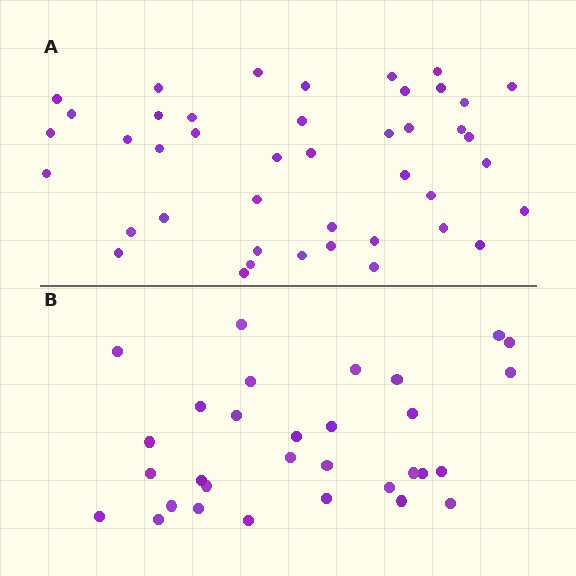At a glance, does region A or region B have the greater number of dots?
Region A (the top region) has more dots.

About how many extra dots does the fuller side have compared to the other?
Region A has roughly 12 or so more dots than region B.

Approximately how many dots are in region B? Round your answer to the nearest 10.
About 30 dots. (The exact count is 31, which rounds to 30.)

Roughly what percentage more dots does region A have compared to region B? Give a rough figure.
About 40% more.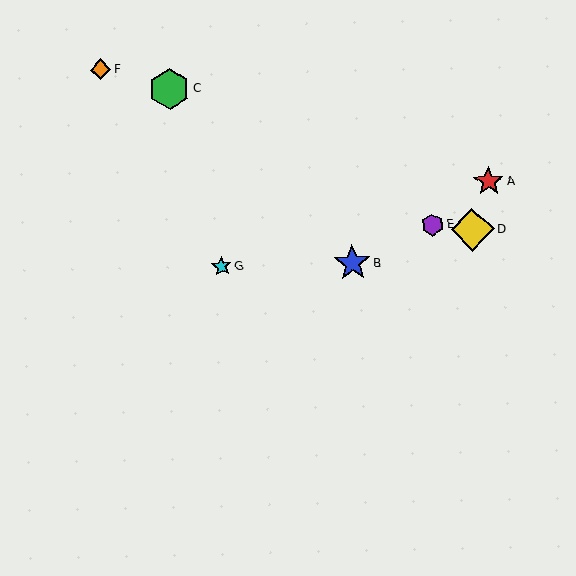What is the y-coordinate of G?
Object G is at y≈266.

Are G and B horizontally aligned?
Yes, both are at y≈266.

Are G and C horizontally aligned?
No, G is at y≈266 and C is at y≈89.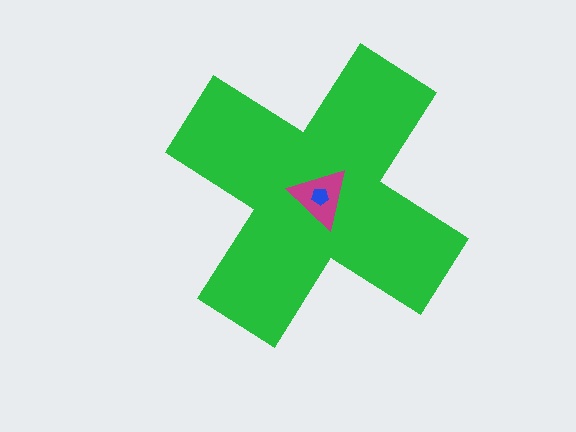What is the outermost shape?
The green cross.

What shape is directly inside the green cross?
The magenta triangle.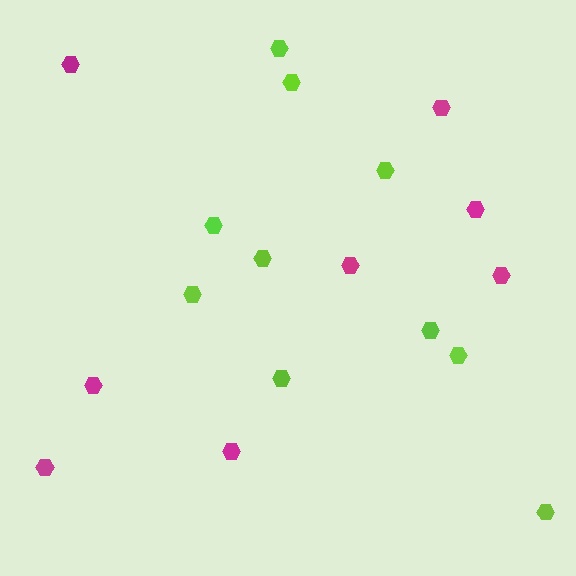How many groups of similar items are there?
There are 2 groups: one group of lime hexagons (10) and one group of magenta hexagons (8).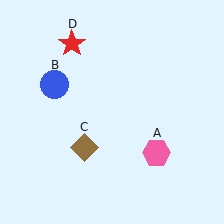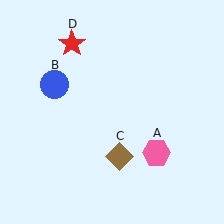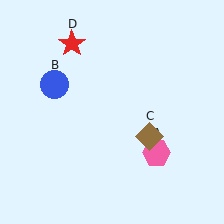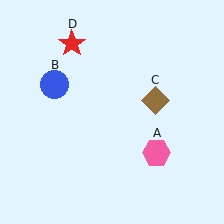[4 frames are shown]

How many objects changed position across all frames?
1 object changed position: brown diamond (object C).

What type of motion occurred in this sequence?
The brown diamond (object C) rotated counterclockwise around the center of the scene.